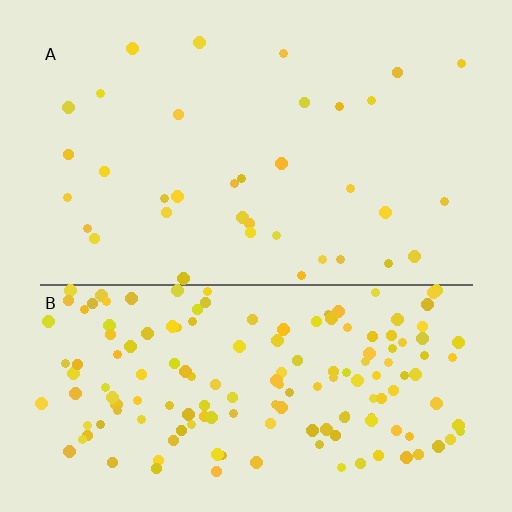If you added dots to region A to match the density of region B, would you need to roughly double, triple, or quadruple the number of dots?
Approximately quadruple.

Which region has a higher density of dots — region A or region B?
B (the bottom).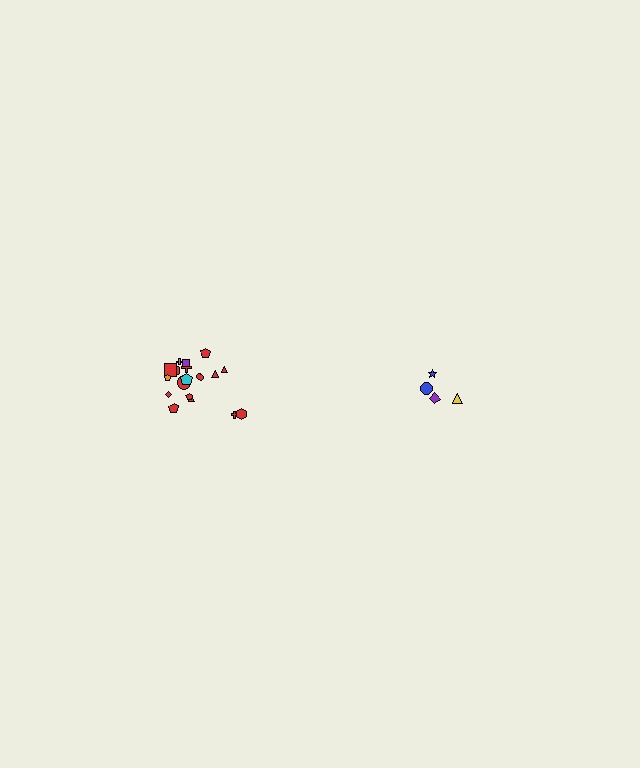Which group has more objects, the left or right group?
The left group.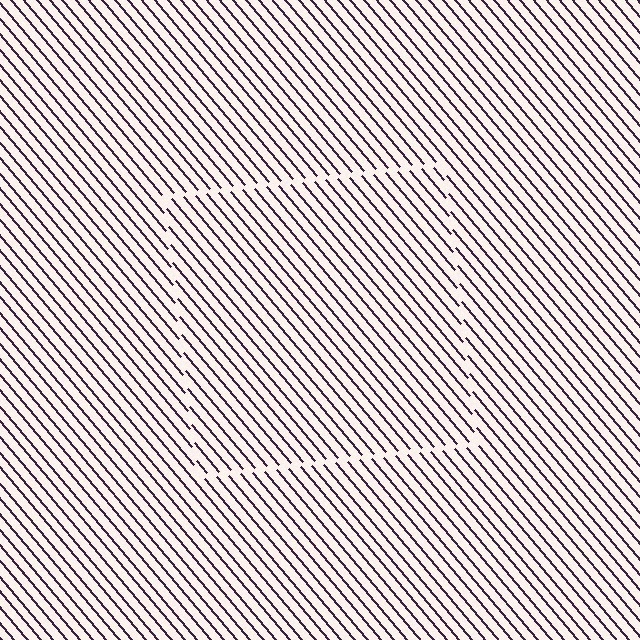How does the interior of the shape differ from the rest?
The interior of the shape contains the same grating, shifted by half a period — the contour is defined by the phase discontinuity where line-ends from the inner and outer gratings abut.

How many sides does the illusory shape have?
4 sides — the line-ends trace a square.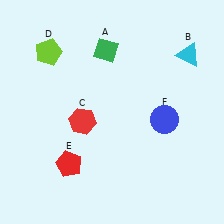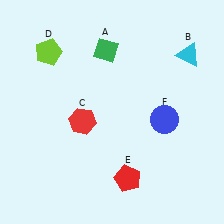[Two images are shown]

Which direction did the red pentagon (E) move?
The red pentagon (E) moved right.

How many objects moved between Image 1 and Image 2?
1 object moved between the two images.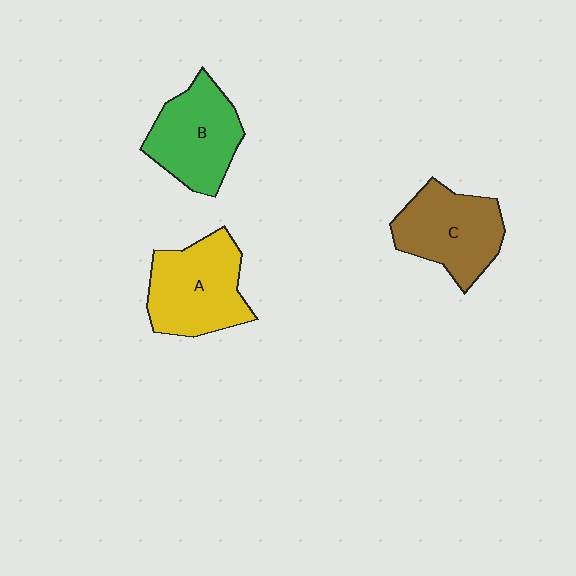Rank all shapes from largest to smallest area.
From largest to smallest: A (yellow), C (brown), B (green).